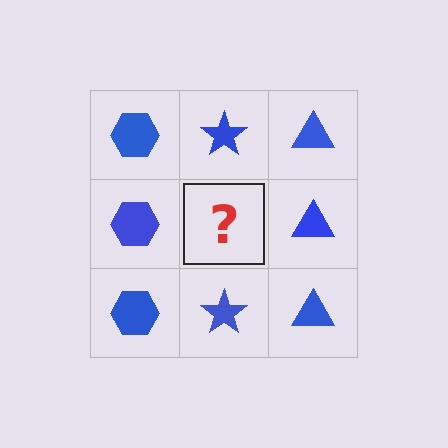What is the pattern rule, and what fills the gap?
The rule is that each column has a consistent shape. The gap should be filled with a blue star.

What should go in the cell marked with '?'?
The missing cell should contain a blue star.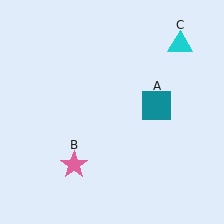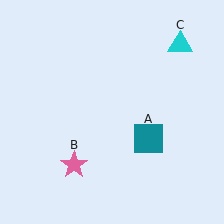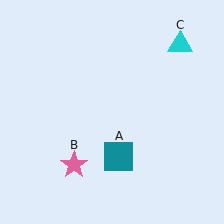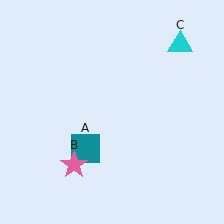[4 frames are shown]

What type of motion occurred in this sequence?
The teal square (object A) rotated clockwise around the center of the scene.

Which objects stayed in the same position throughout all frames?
Pink star (object B) and cyan triangle (object C) remained stationary.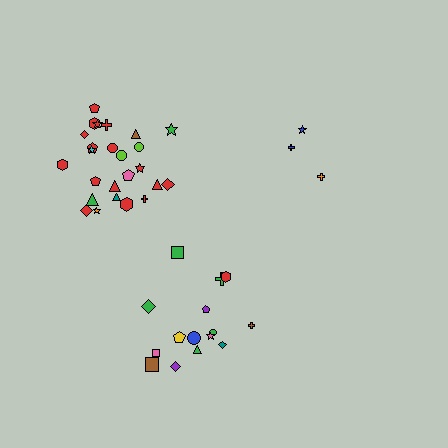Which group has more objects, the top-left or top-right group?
The top-left group.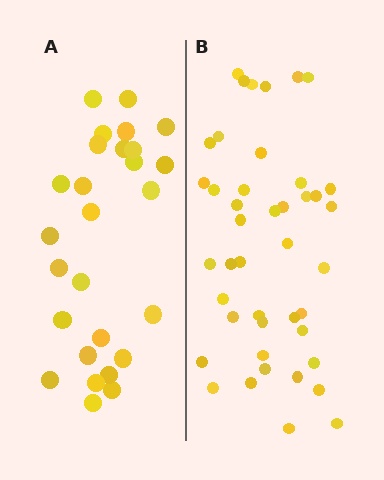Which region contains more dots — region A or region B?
Region B (the right region) has more dots.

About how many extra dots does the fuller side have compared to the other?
Region B has approximately 15 more dots than region A.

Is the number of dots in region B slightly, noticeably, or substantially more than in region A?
Region B has substantially more. The ratio is roughly 1.6 to 1.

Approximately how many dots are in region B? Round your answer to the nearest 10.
About 40 dots. (The exact count is 43, which rounds to 40.)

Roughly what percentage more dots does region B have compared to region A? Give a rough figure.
About 60% more.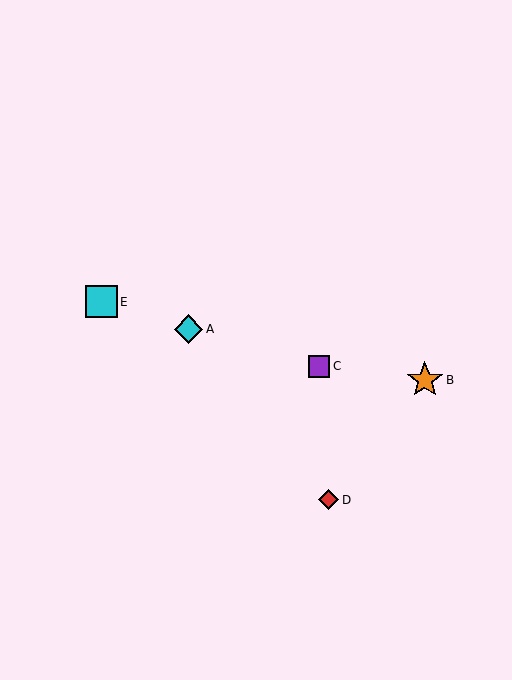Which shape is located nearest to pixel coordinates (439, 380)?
The orange star (labeled B) at (425, 380) is nearest to that location.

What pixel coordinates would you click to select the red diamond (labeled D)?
Click at (329, 500) to select the red diamond D.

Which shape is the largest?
The orange star (labeled B) is the largest.